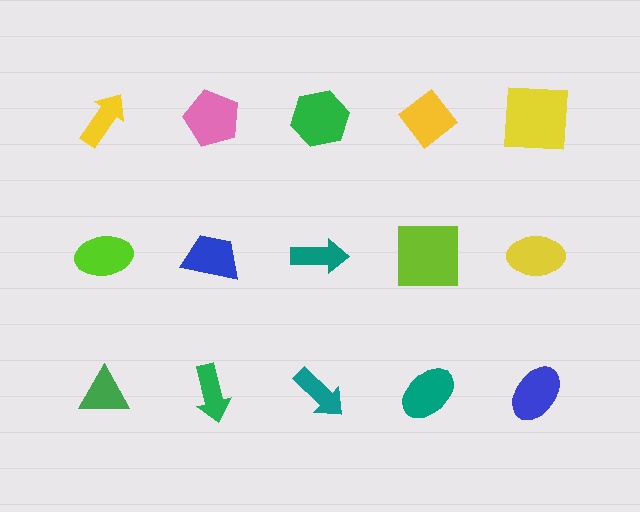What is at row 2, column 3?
A teal arrow.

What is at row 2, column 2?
A blue trapezoid.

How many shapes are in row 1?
5 shapes.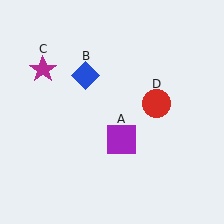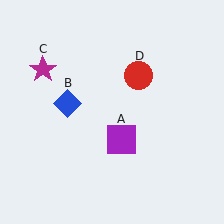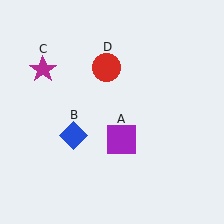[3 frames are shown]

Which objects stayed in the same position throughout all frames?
Purple square (object A) and magenta star (object C) remained stationary.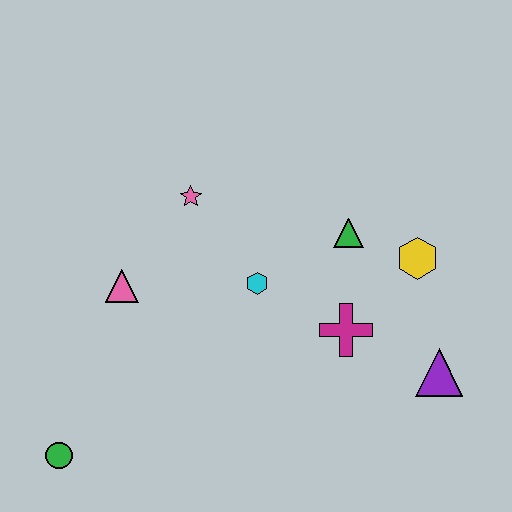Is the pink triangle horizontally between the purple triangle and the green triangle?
No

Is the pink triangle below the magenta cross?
No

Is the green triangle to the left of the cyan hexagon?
No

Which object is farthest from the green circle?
The yellow hexagon is farthest from the green circle.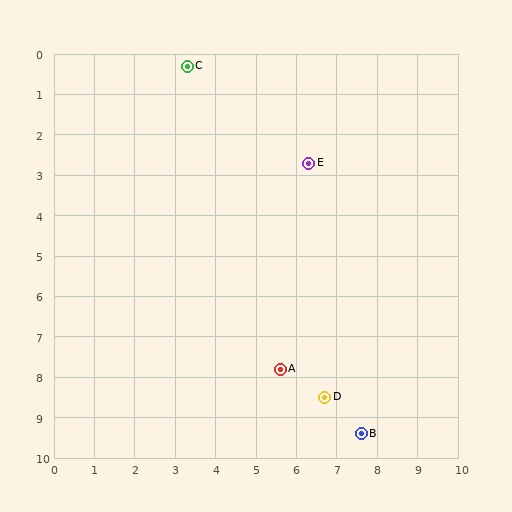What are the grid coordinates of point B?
Point B is at approximately (7.6, 9.4).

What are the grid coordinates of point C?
Point C is at approximately (3.3, 0.3).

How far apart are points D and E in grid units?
Points D and E are about 5.8 grid units apart.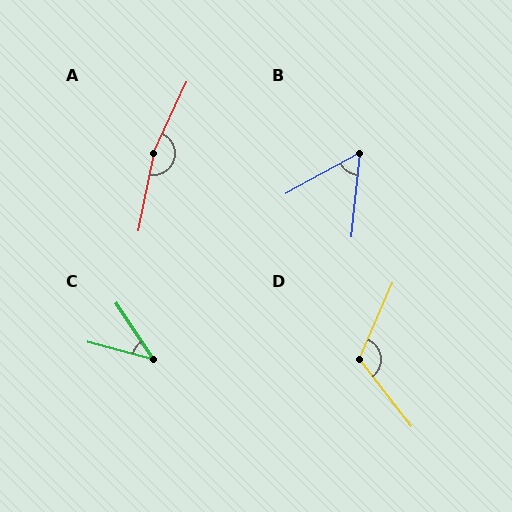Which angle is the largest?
A, at approximately 166 degrees.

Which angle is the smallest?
C, at approximately 41 degrees.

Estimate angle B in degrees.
Approximately 55 degrees.